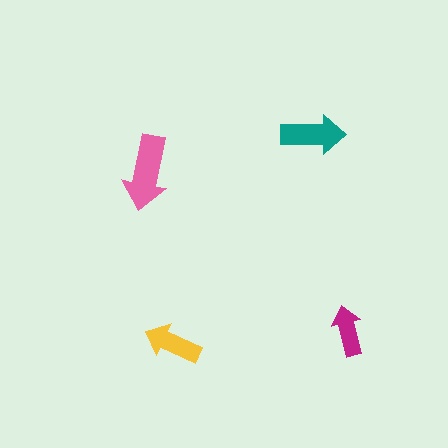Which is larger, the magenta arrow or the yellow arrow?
The yellow one.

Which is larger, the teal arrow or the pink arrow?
The pink one.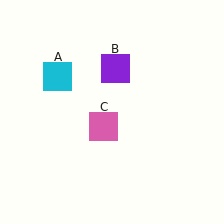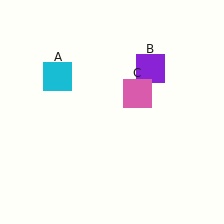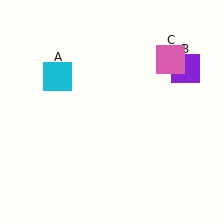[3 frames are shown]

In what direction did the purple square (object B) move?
The purple square (object B) moved right.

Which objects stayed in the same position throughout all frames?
Cyan square (object A) remained stationary.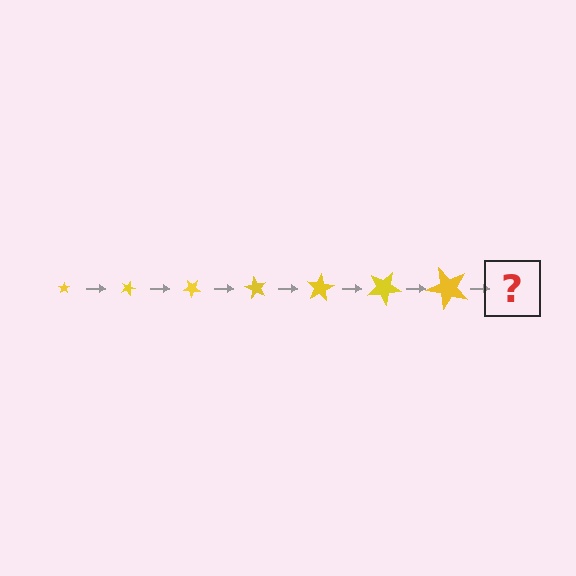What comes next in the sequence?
The next element should be a star, larger than the previous one and rotated 140 degrees from the start.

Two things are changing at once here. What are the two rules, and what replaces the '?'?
The two rules are that the star grows larger each step and it rotates 20 degrees each step. The '?' should be a star, larger than the previous one and rotated 140 degrees from the start.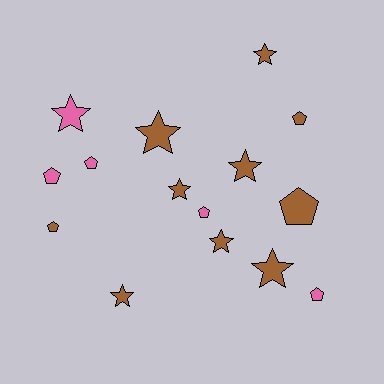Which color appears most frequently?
Brown, with 10 objects.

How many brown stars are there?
There are 7 brown stars.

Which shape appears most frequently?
Star, with 8 objects.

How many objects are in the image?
There are 15 objects.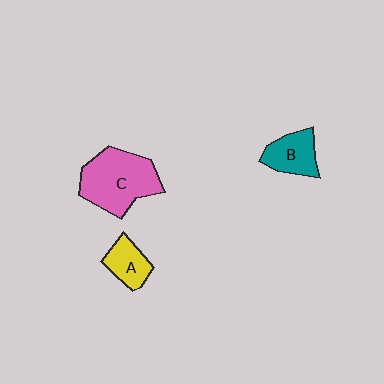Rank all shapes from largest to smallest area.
From largest to smallest: C (pink), B (teal), A (yellow).